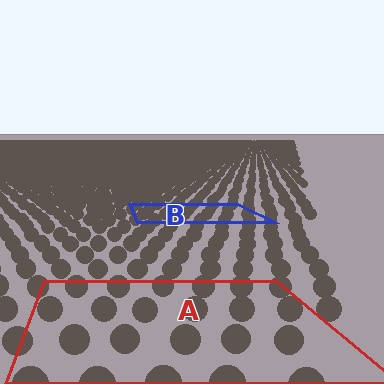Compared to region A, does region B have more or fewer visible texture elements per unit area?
Region B has more texture elements per unit area — they are packed more densely because it is farther away.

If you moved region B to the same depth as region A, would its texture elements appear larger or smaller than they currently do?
They would appear larger. At a closer depth, the same texture elements are projected at a bigger on-screen size.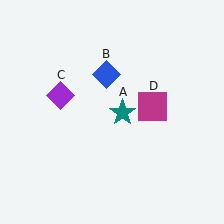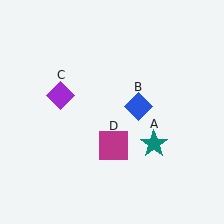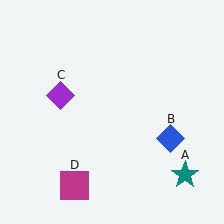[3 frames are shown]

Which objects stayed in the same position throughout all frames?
Purple diamond (object C) remained stationary.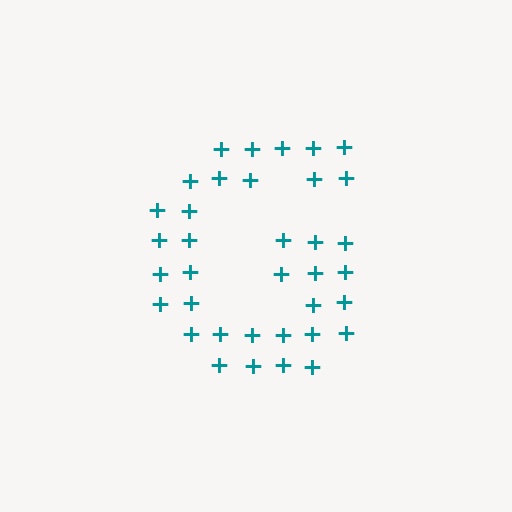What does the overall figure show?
The overall figure shows the letter G.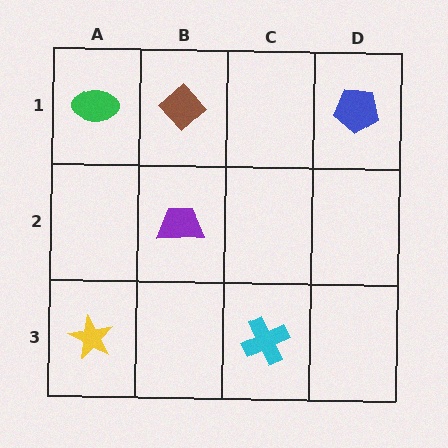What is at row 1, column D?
A blue pentagon.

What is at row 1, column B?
A brown diamond.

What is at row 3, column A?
A yellow star.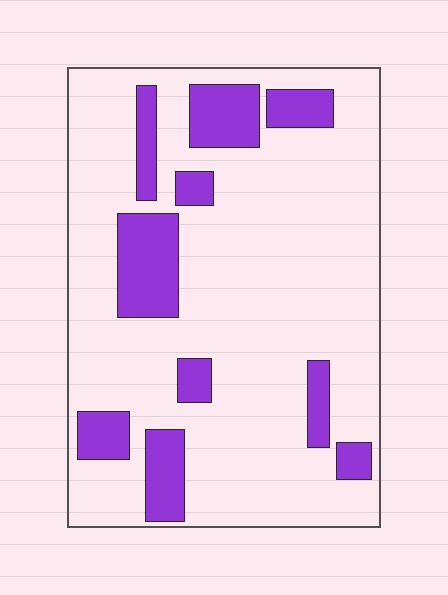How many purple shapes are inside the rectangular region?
10.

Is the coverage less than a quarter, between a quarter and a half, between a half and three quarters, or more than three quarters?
Less than a quarter.